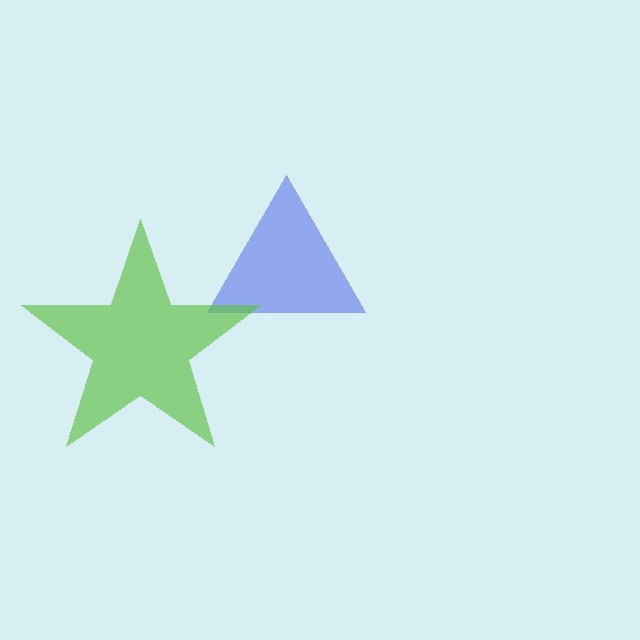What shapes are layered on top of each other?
The layered shapes are: a blue triangle, a lime star.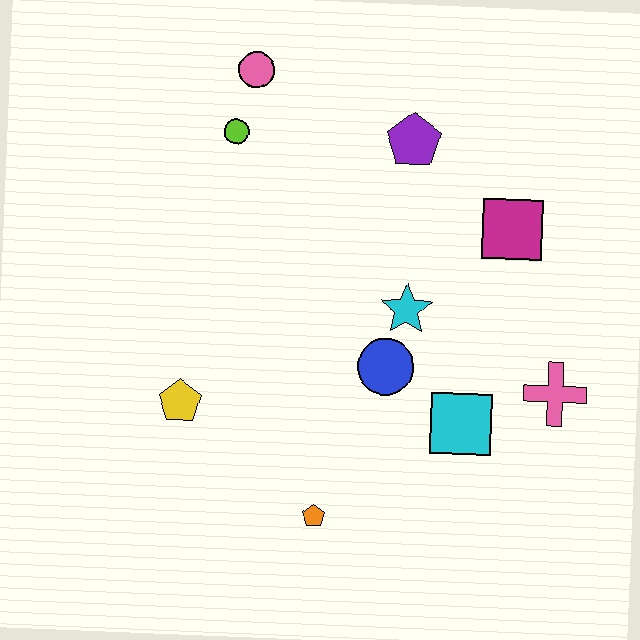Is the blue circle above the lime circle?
No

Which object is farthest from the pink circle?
The orange pentagon is farthest from the pink circle.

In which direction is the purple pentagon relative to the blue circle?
The purple pentagon is above the blue circle.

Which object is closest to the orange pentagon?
The blue circle is closest to the orange pentagon.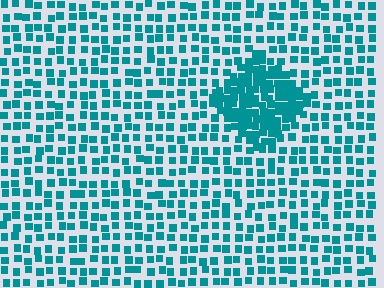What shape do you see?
I see a diamond.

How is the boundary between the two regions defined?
The boundary is defined by a change in element density (approximately 2.4x ratio). All elements are the same color, size, and shape.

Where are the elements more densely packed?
The elements are more densely packed inside the diamond boundary.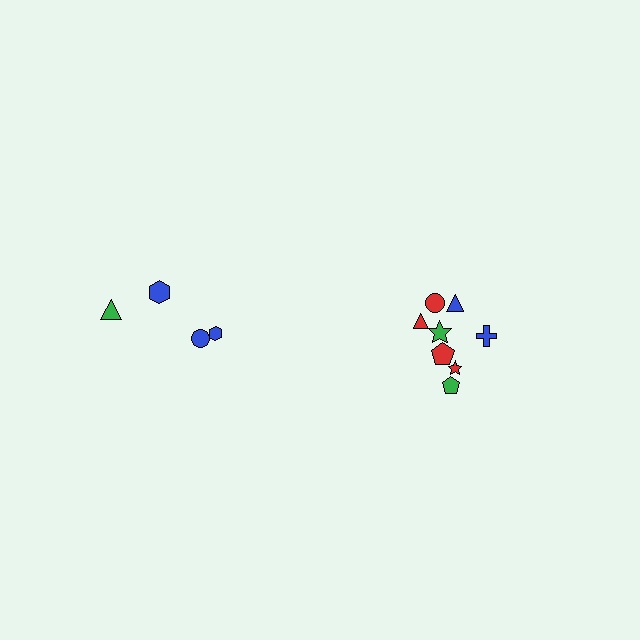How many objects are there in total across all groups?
There are 12 objects.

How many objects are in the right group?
There are 8 objects.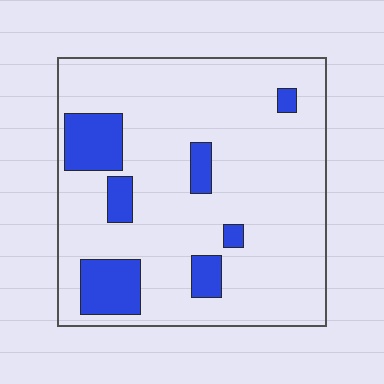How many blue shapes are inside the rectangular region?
7.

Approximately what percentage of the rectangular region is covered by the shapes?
Approximately 15%.